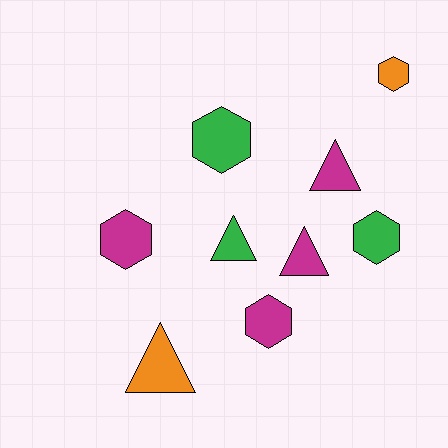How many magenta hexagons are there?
There are 2 magenta hexagons.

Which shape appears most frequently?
Hexagon, with 5 objects.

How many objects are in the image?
There are 9 objects.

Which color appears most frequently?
Magenta, with 4 objects.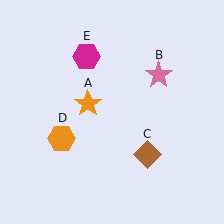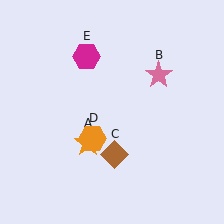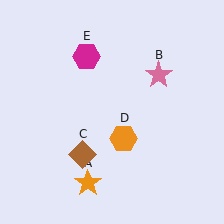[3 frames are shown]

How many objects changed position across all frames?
3 objects changed position: orange star (object A), brown diamond (object C), orange hexagon (object D).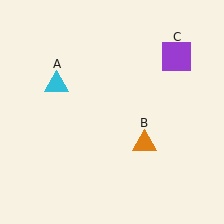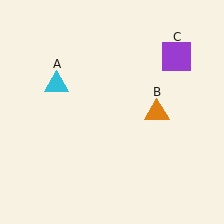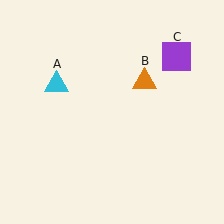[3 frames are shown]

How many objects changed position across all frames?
1 object changed position: orange triangle (object B).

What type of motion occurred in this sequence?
The orange triangle (object B) rotated counterclockwise around the center of the scene.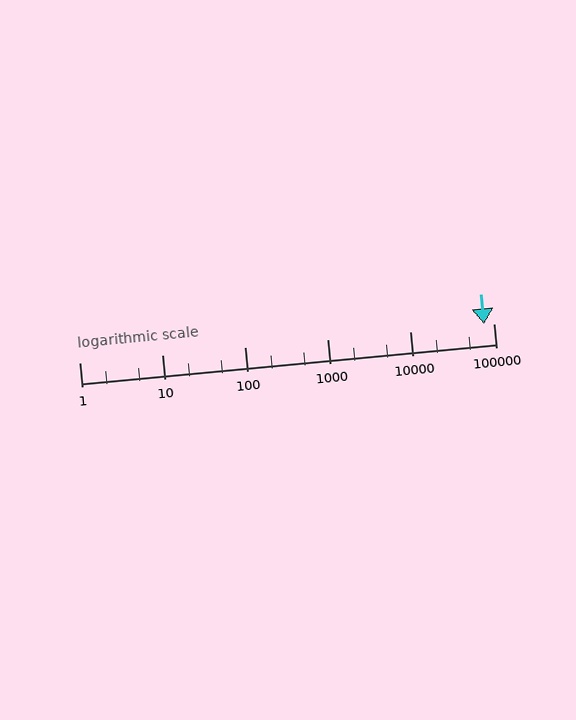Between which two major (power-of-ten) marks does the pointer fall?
The pointer is between 10000 and 100000.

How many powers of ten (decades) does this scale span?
The scale spans 5 decades, from 1 to 100000.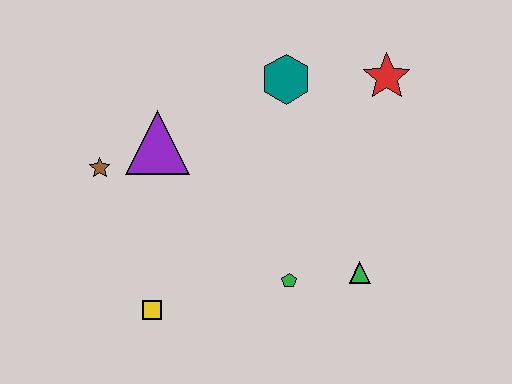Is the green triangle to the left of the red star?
Yes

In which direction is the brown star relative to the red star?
The brown star is to the left of the red star.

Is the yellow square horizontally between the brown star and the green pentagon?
Yes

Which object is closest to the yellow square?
The green pentagon is closest to the yellow square.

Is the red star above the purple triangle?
Yes